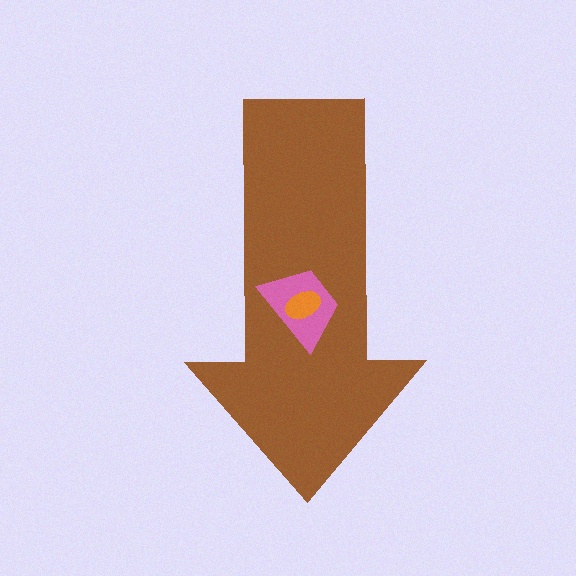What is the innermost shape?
The orange ellipse.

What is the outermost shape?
The brown arrow.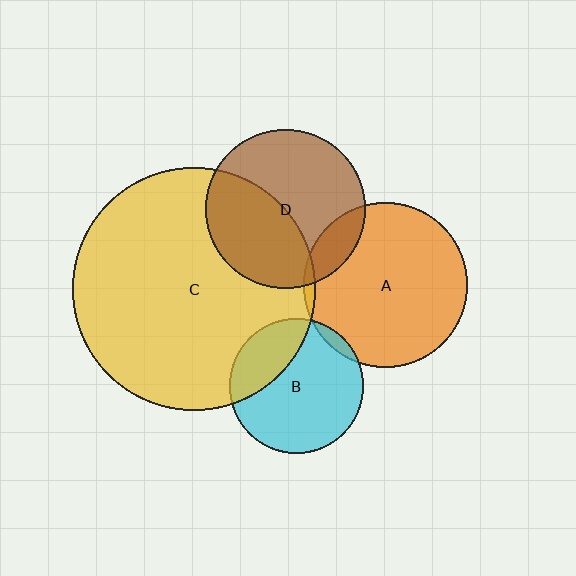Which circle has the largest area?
Circle C (yellow).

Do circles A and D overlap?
Yes.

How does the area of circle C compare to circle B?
Approximately 3.3 times.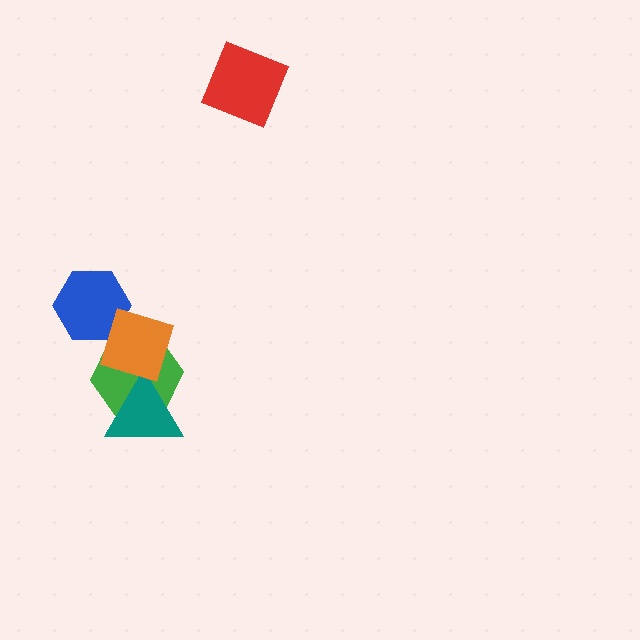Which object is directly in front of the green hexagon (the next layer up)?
The teal triangle is directly in front of the green hexagon.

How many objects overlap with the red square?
0 objects overlap with the red square.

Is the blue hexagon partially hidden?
Yes, it is partially covered by another shape.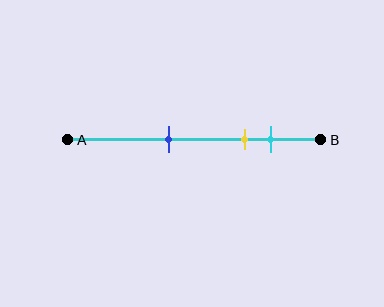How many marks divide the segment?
There are 3 marks dividing the segment.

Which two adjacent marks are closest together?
The yellow and cyan marks are the closest adjacent pair.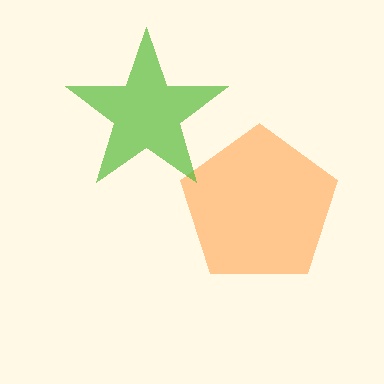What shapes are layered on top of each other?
The layered shapes are: an orange pentagon, a lime star.